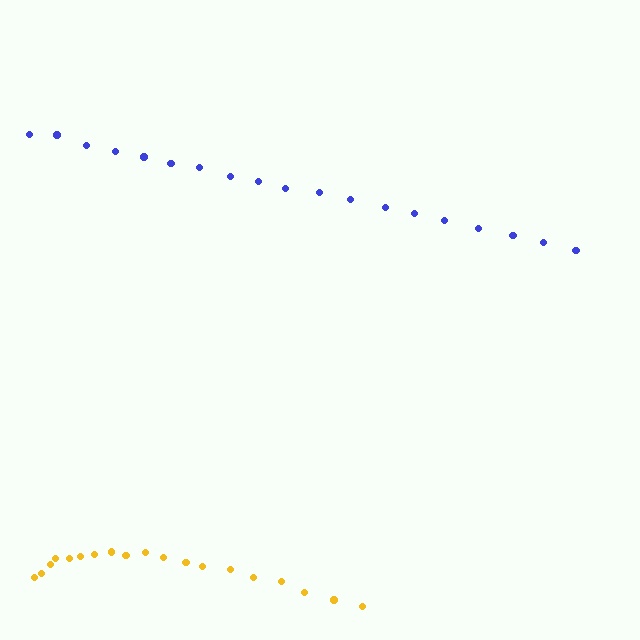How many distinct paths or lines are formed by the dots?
There are 2 distinct paths.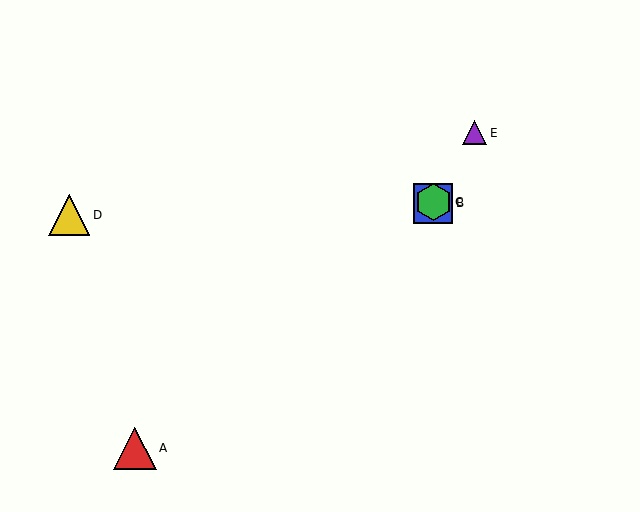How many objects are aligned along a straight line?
3 objects (B, C, E) are aligned along a straight line.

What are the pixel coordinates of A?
Object A is at (135, 449).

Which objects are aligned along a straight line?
Objects B, C, E are aligned along a straight line.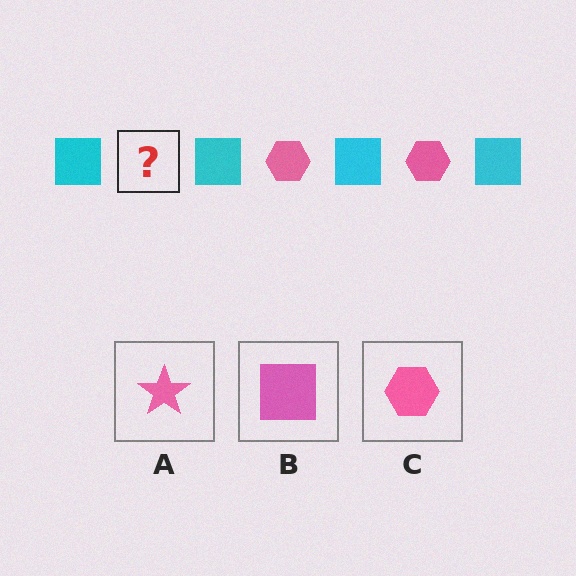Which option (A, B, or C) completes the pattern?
C.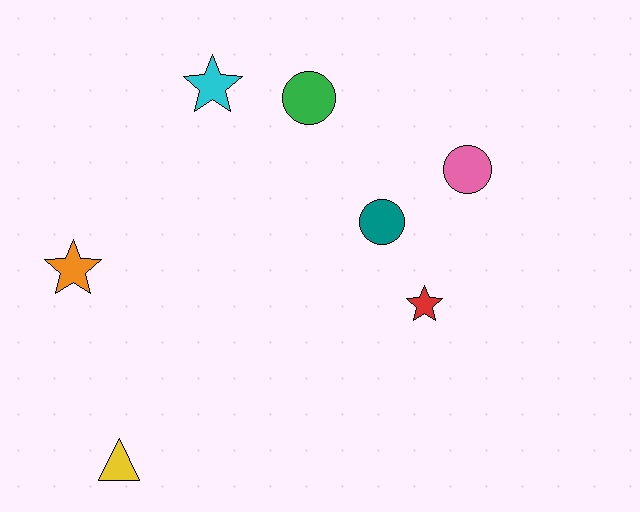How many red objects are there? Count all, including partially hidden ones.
There is 1 red object.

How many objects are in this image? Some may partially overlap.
There are 7 objects.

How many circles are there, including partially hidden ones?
There are 3 circles.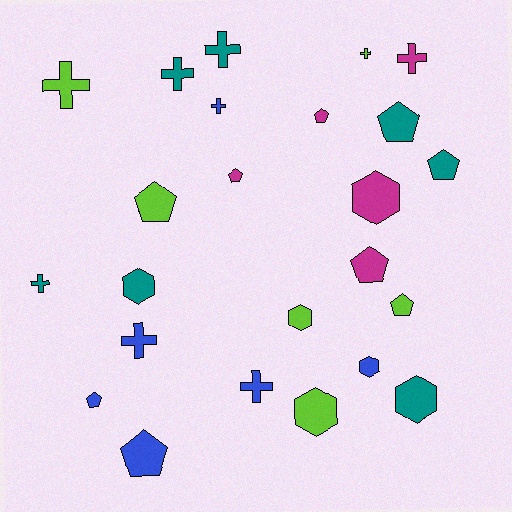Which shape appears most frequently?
Pentagon, with 9 objects.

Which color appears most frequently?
Teal, with 7 objects.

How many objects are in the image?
There are 24 objects.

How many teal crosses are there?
There are 3 teal crosses.